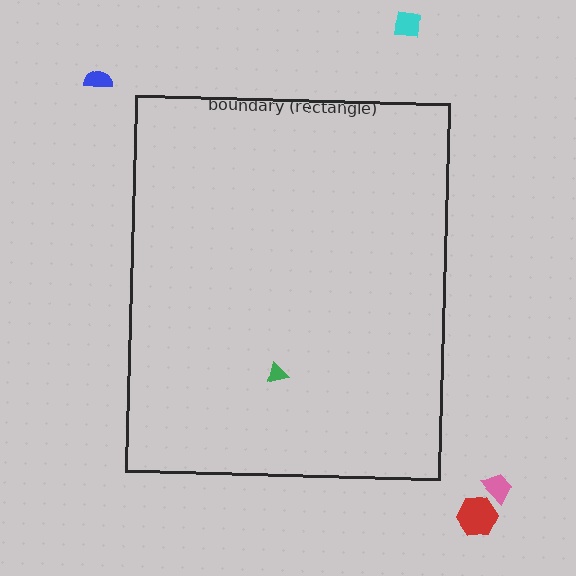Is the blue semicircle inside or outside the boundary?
Outside.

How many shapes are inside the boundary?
1 inside, 4 outside.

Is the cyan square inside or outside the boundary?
Outside.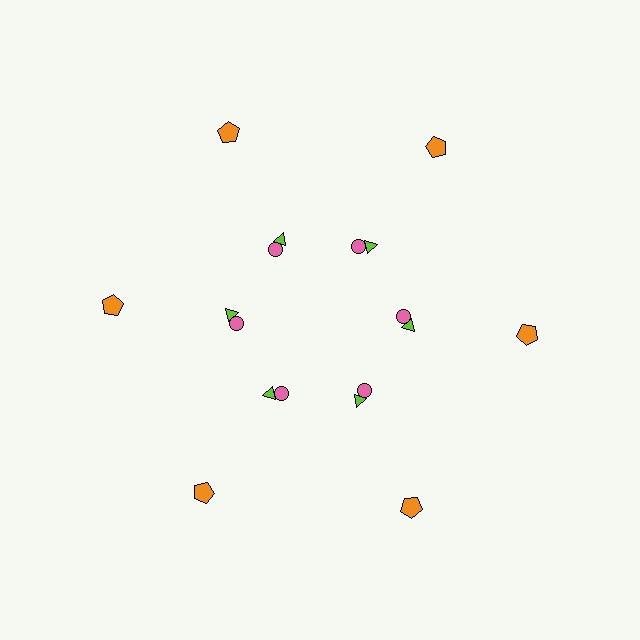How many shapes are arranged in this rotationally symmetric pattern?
There are 18 shapes, arranged in 6 groups of 3.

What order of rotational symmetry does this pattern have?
This pattern has 6-fold rotational symmetry.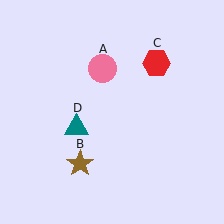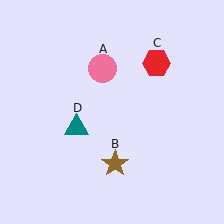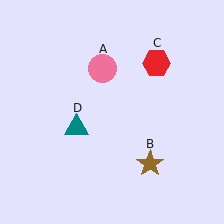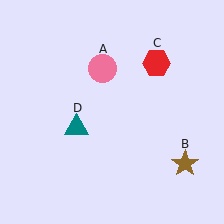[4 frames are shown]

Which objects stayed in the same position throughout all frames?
Pink circle (object A) and red hexagon (object C) and teal triangle (object D) remained stationary.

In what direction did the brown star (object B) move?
The brown star (object B) moved right.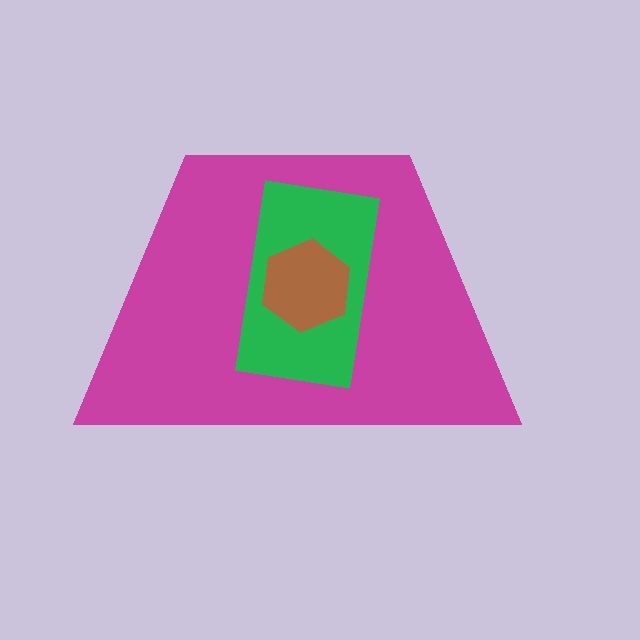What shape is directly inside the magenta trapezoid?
The green rectangle.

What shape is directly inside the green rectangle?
The brown hexagon.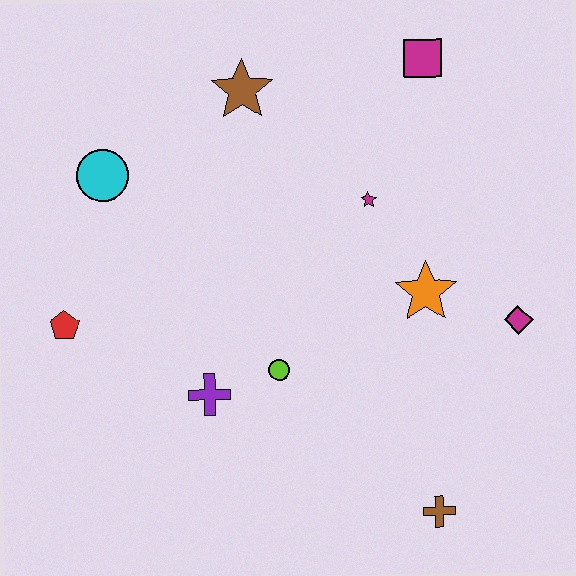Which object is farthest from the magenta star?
The red pentagon is farthest from the magenta star.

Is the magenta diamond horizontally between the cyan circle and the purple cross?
No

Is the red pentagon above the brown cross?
Yes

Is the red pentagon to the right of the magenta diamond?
No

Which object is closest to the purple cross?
The lime circle is closest to the purple cross.